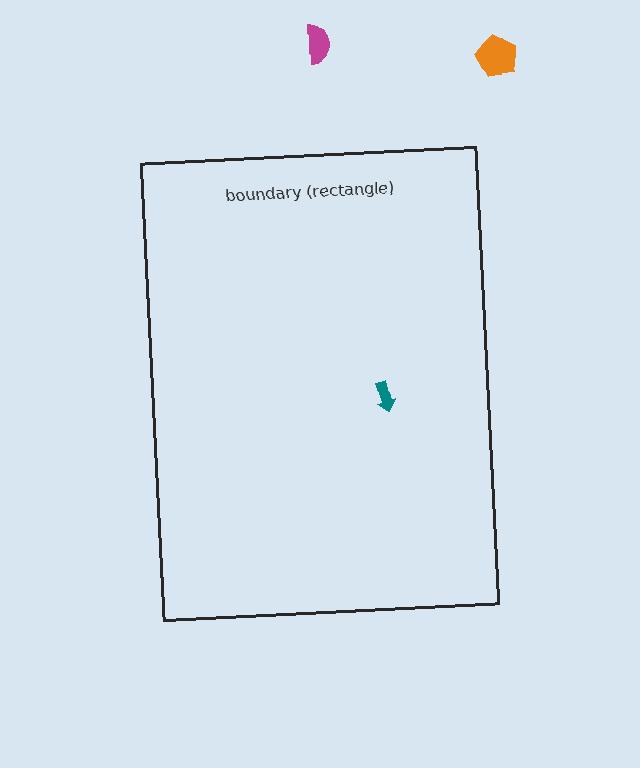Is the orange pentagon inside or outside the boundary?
Outside.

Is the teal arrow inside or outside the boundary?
Inside.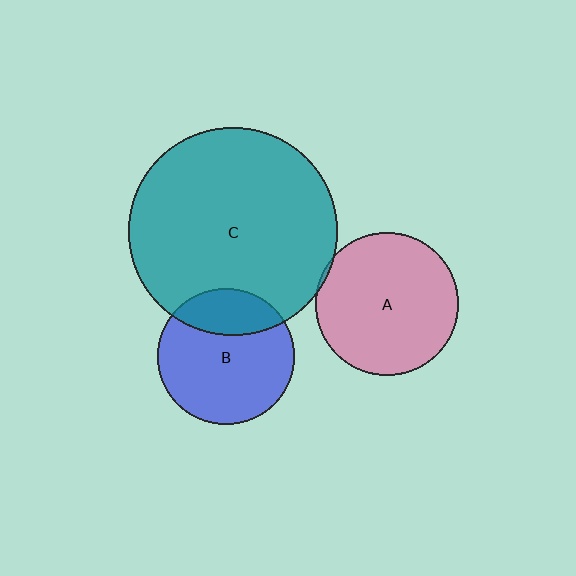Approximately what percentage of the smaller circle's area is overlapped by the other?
Approximately 5%.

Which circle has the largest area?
Circle C (teal).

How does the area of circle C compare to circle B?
Approximately 2.3 times.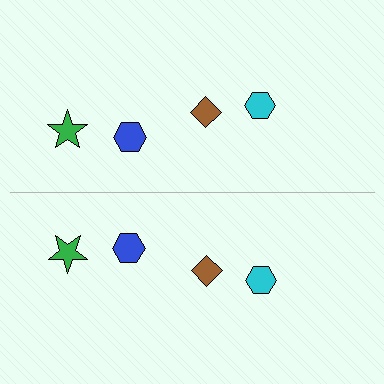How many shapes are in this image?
There are 8 shapes in this image.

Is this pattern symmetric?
Yes, this pattern has bilateral (reflection) symmetry.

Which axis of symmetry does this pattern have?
The pattern has a horizontal axis of symmetry running through the center of the image.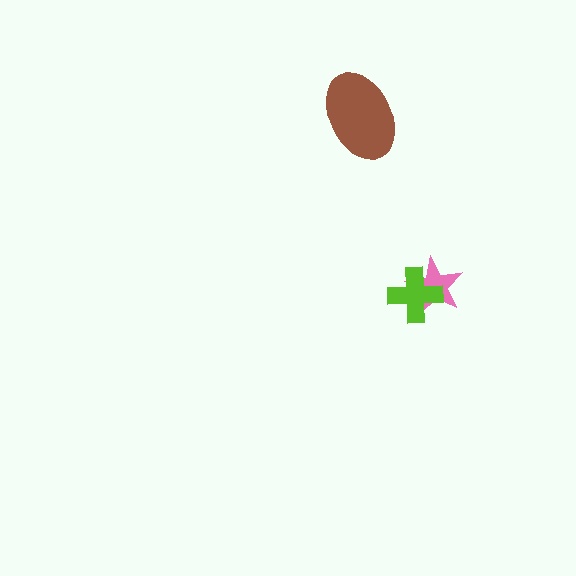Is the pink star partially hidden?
Yes, it is partially covered by another shape.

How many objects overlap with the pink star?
1 object overlaps with the pink star.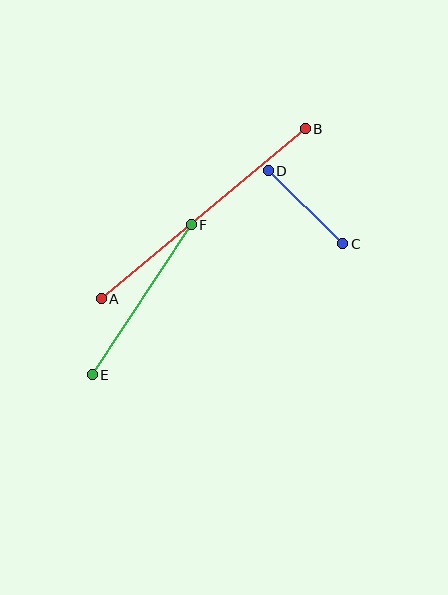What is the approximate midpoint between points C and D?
The midpoint is at approximately (305, 207) pixels.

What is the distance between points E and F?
The distance is approximately 180 pixels.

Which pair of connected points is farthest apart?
Points A and B are farthest apart.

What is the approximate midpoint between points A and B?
The midpoint is at approximately (203, 214) pixels.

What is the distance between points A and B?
The distance is approximately 266 pixels.